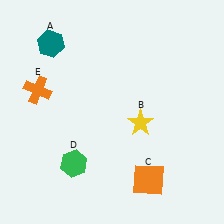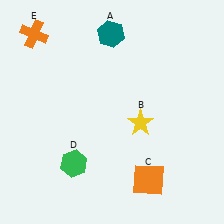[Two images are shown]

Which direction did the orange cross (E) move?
The orange cross (E) moved up.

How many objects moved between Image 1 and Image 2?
2 objects moved between the two images.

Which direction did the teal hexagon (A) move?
The teal hexagon (A) moved right.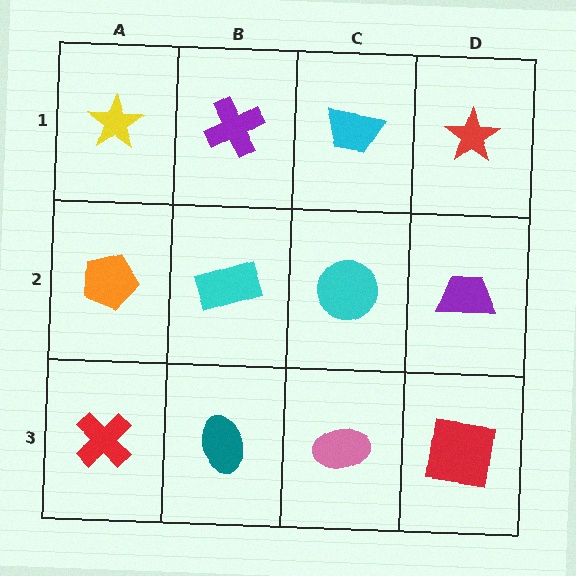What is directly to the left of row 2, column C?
A cyan rectangle.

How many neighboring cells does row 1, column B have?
3.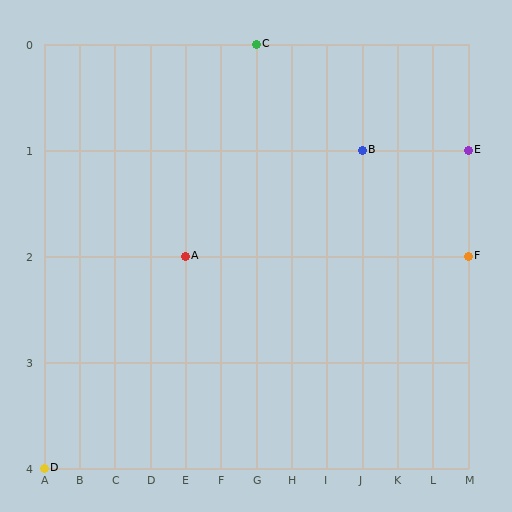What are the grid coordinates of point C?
Point C is at grid coordinates (G, 0).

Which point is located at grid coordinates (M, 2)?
Point F is at (M, 2).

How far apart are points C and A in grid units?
Points C and A are 2 columns and 2 rows apart (about 2.8 grid units diagonally).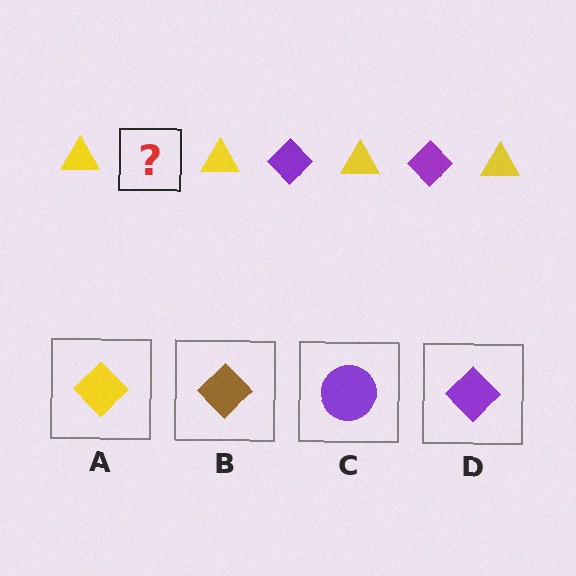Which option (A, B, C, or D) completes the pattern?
D.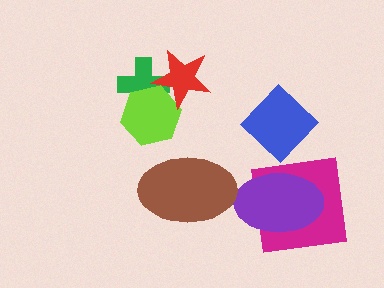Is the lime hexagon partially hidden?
Yes, it is partially covered by another shape.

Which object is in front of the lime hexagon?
The red star is in front of the lime hexagon.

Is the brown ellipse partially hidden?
No, no other shape covers it.